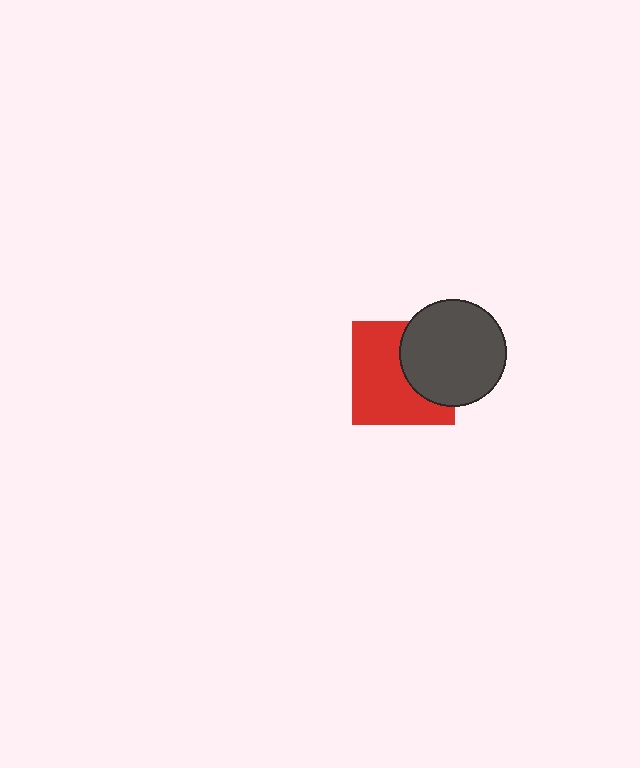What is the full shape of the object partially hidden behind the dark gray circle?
The partially hidden object is a red square.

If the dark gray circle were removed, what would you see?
You would see the complete red square.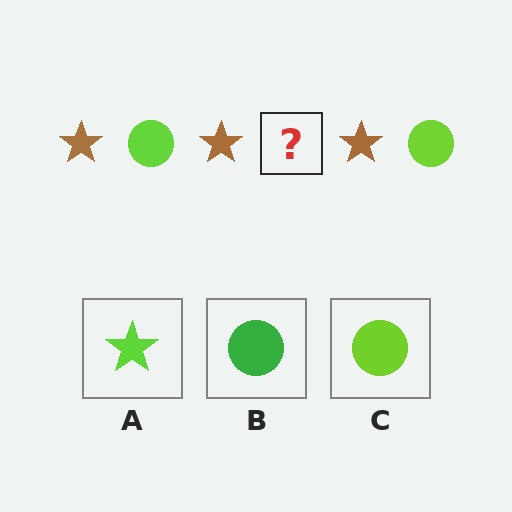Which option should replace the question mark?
Option C.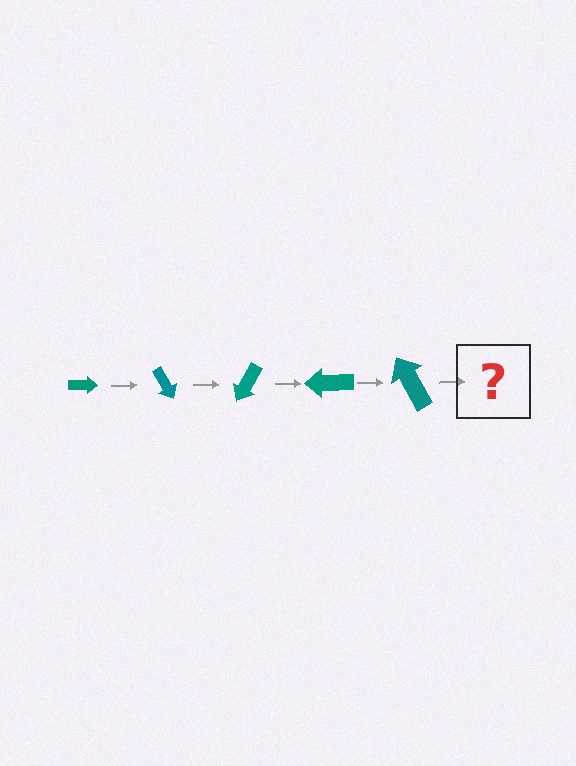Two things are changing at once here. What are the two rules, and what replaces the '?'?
The two rules are that the arrow grows larger each step and it rotates 60 degrees each step. The '?' should be an arrow, larger than the previous one and rotated 300 degrees from the start.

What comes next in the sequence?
The next element should be an arrow, larger than the previous one and rotated 300 degrees from the start.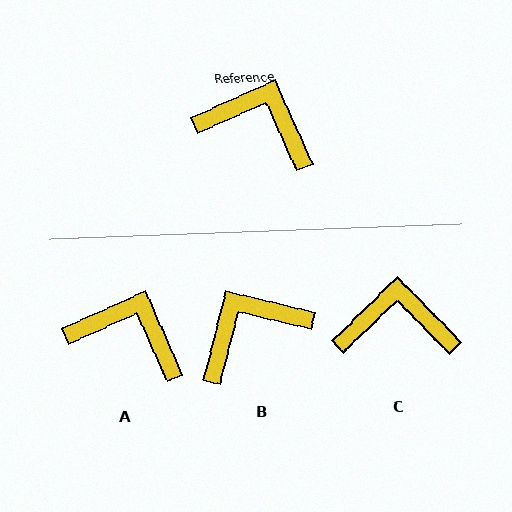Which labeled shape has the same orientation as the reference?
A.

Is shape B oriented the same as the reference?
No, it is off by about 52 degrees.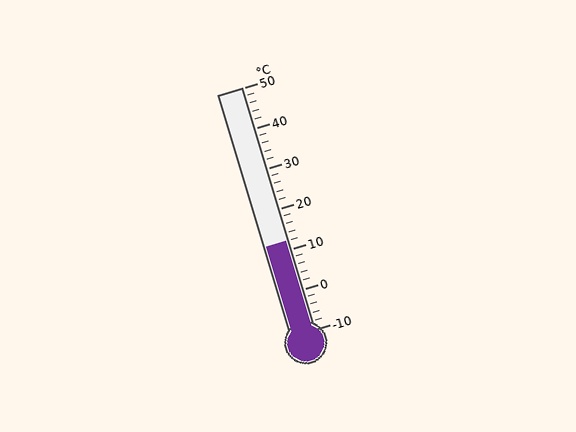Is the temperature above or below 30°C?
The temperature is below 30°C.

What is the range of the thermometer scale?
The thermometer scale ranges from -10°C to 50°C.